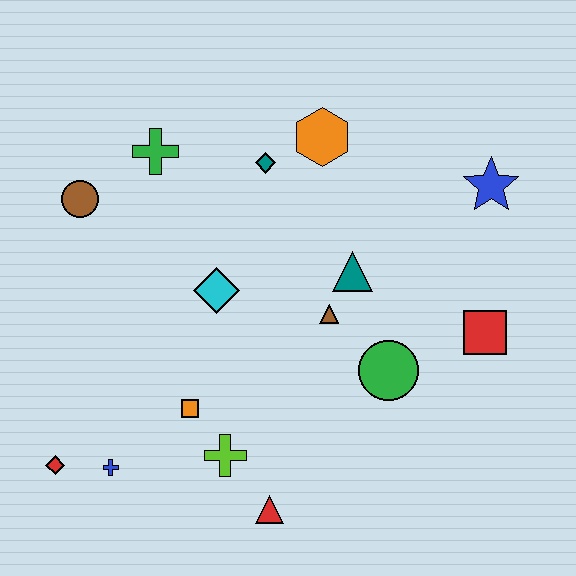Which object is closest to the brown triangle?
The teal triangle is closest to the brown triangle.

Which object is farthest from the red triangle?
The blue star is farthest from the red triangle.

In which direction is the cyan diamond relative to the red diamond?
The cyan diamond is above the red diamond.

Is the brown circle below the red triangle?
No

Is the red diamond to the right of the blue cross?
No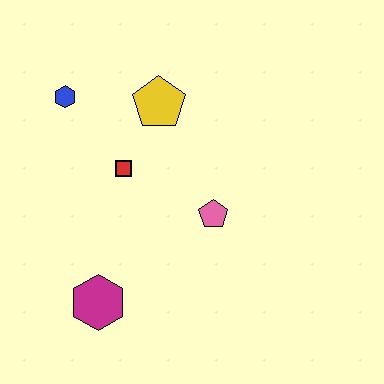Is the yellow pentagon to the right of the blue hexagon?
Yes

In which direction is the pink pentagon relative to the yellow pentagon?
The pink pentagon is below the yellow pentagon.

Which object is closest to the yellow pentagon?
The red square is closest to the yellow pentagon.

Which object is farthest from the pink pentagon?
The blue hexagon is farthest from the pink pentagon.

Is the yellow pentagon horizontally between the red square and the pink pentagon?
Yes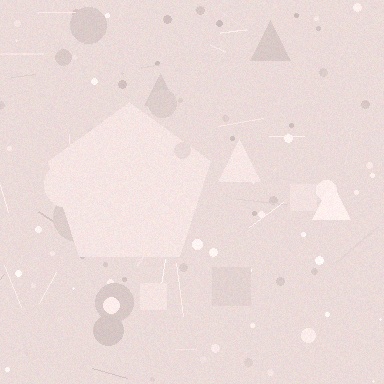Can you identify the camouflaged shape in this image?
The camouflaged shape is a pentagon.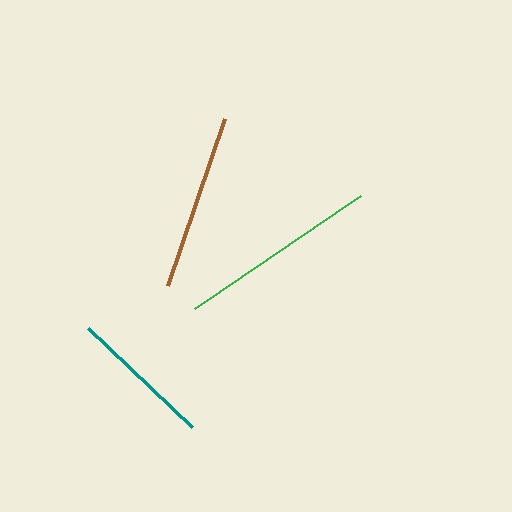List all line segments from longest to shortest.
From longest to shortest: green, brown, teal.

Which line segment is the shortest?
The teal line is the shortest at approximately 143 pixels.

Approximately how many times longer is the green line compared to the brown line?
The green line is approximately 1.1 times the length of the brown line.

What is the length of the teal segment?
The teal segment is approximately 143 pixels long.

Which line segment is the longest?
The green line is the longest at approximately 201 pixels.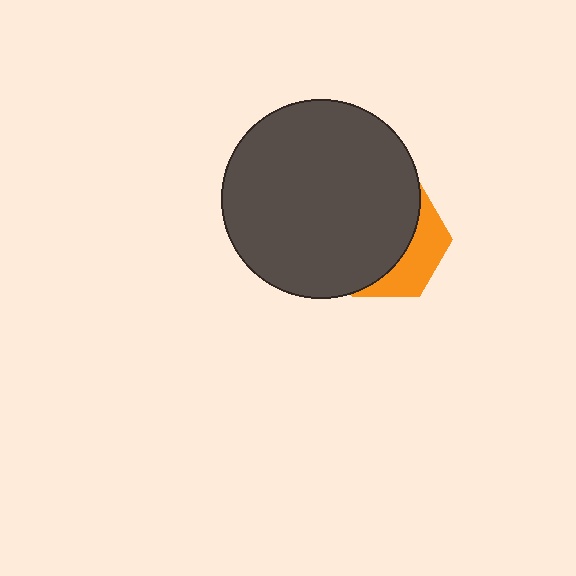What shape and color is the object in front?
The object in front is a dark gray circle.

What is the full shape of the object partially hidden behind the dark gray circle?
The partially hidden object is an orange hexagon.